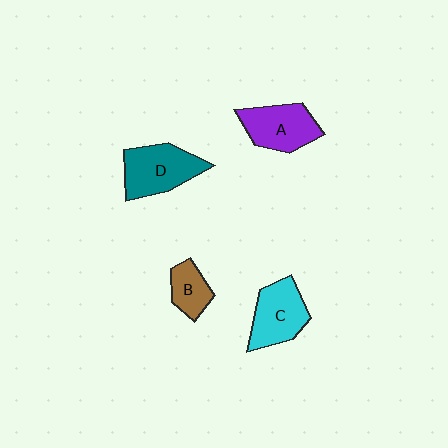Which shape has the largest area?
Shape D (teal).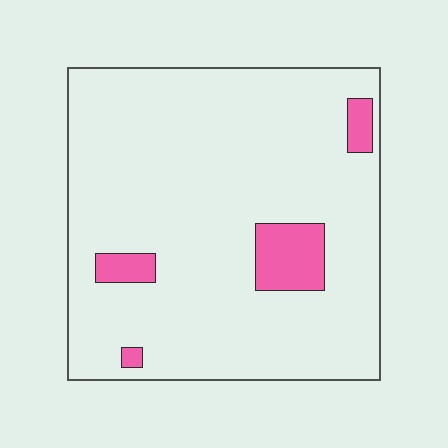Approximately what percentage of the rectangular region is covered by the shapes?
Approximately 10%.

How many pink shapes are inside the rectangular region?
4.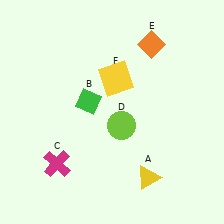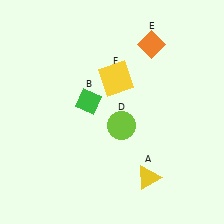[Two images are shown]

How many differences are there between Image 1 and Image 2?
There is 1 difference between the two images.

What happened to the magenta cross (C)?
The magenta cross (C) was removed in Image 2. It was in the bottom-left area of Image 1.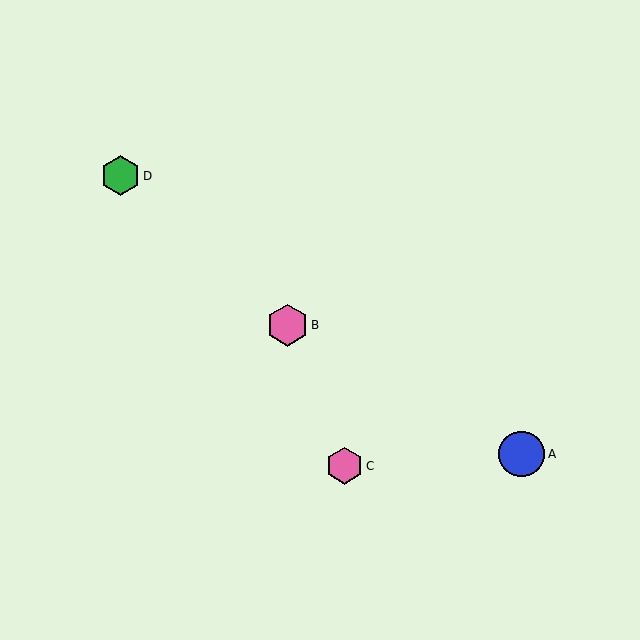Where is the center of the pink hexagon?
The center of the pink hexagon is at (287, 325).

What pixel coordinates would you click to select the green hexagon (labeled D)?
Click at (120, 176) to select the green hexagon D.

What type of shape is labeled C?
Shape C is a pink hexagon.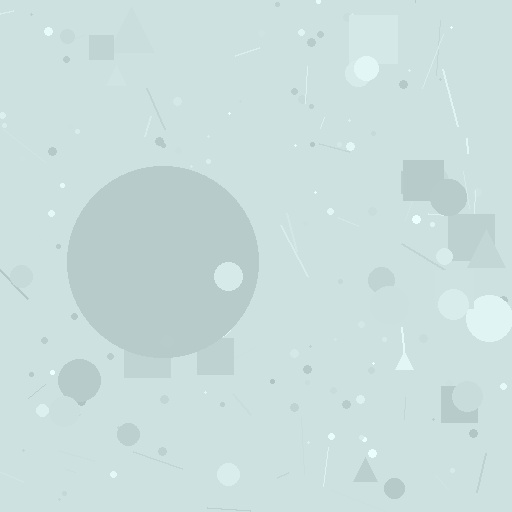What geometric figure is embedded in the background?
A circle is embedded in the background.